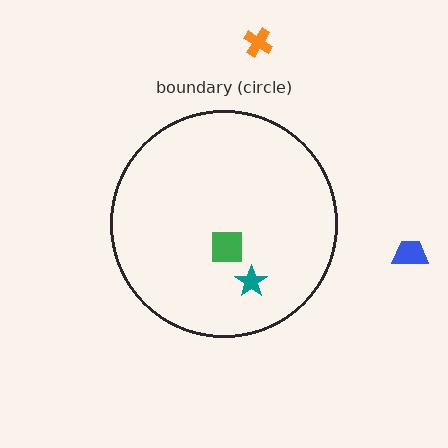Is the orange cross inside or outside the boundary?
Outside.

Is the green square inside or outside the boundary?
Inside.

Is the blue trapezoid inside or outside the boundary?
Outside.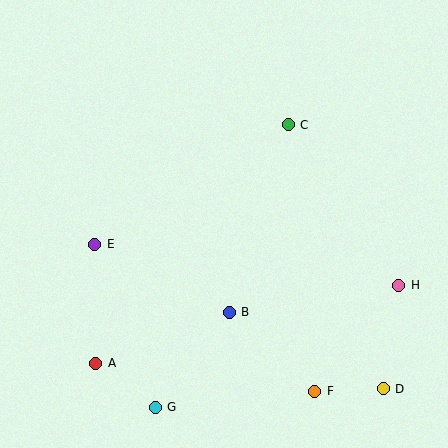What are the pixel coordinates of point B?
Point B is at (229, 312).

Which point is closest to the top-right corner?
Point C is closest to the top-right corner.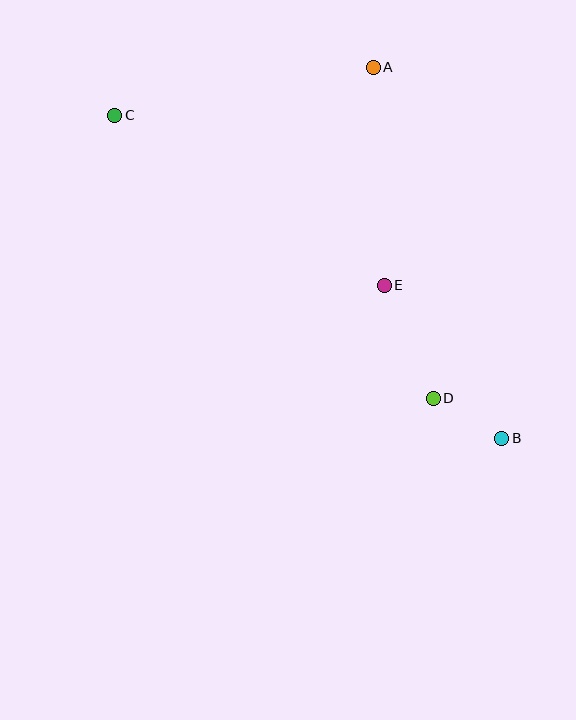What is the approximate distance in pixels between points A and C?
The distance between A and C is approximately 263 pixels.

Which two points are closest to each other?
Points B and D are closest to each other.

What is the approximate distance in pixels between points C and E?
The distance between C and E is approximately 318 pixels.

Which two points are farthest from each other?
Points B and C are farthest from each other.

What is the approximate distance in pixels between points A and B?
The distance between A and B is approximately 393 pixels.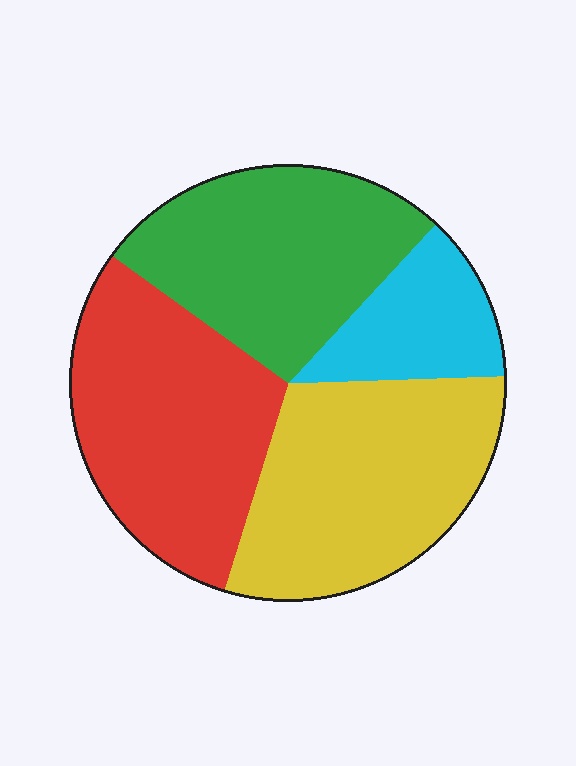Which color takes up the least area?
Cyan, at roughly 15%.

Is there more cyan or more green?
Green.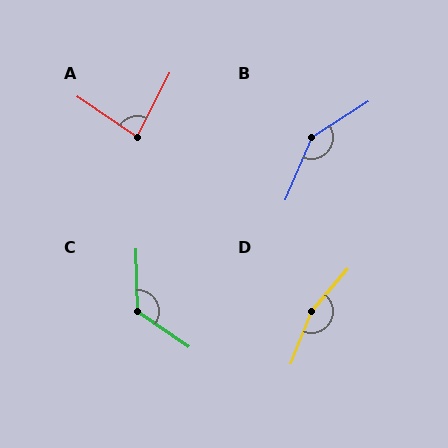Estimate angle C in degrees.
Approximately 125 degrees.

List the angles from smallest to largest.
A (83°), C (125°), B (145°), D (160°).